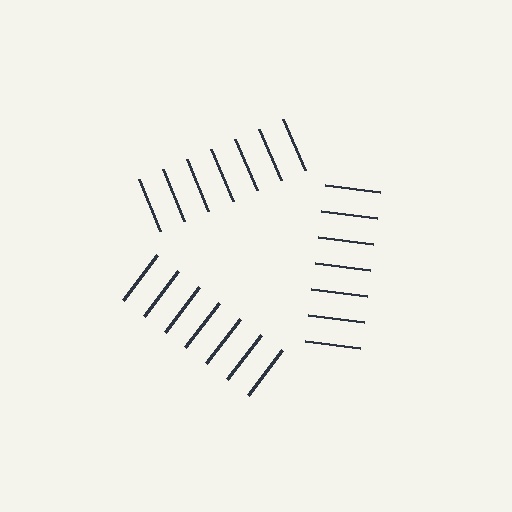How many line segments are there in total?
21 — 7 along each of the 3 edges.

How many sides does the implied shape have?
3 sides — the line-ends trace a triangle.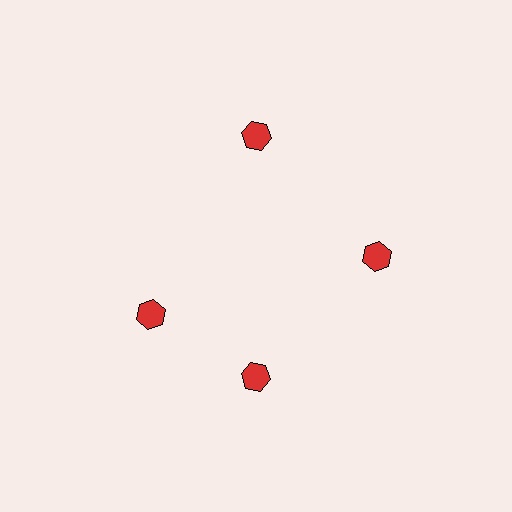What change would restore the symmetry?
The symmetry would be restored by rotating it back into even spacing with its neighbors so that all 4 hexagons sit at equal angles and equal distance from the center.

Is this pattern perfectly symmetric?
No. The 4 red hexagons are arranged in a ring, but one element near the 9 o'clock position is rotated out of alignment along the ring, breaking the 4-fold rotational symmetry.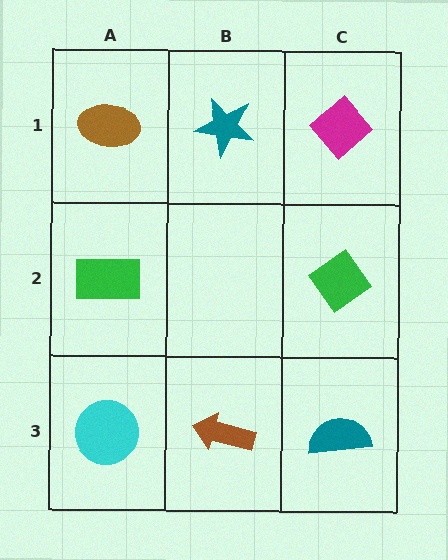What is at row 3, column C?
A teal semicircle.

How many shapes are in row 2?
2 shapes.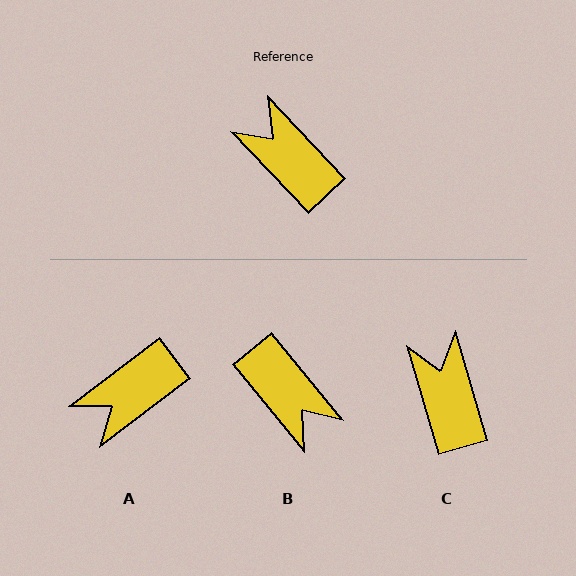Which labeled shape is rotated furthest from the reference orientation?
B, about 176 degrees away.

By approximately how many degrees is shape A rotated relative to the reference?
Approximately 84 degrees counter-clockwise.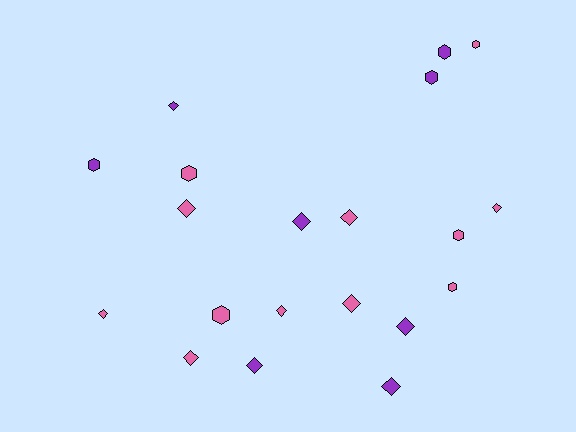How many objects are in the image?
There are 20 objects.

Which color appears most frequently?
Pink, with 12 objects.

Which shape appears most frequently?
Diamond, with 12 objects.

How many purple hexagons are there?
There are 3 purple hexagons.